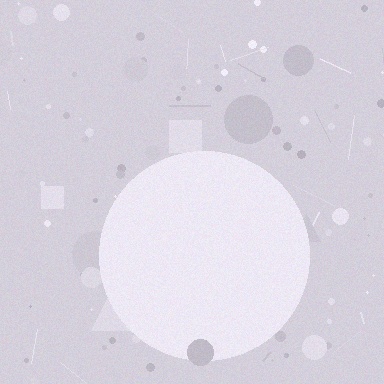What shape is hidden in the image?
A circle is hidden in the image.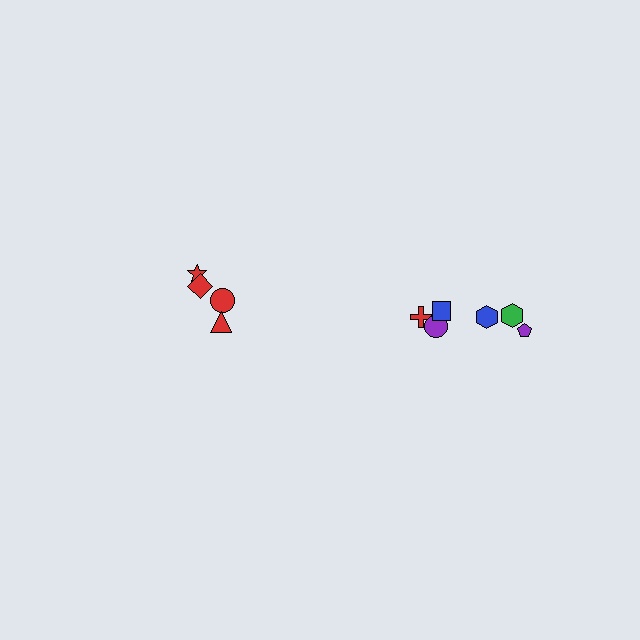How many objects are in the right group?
There are 6 objects.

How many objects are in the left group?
There are 4 objects.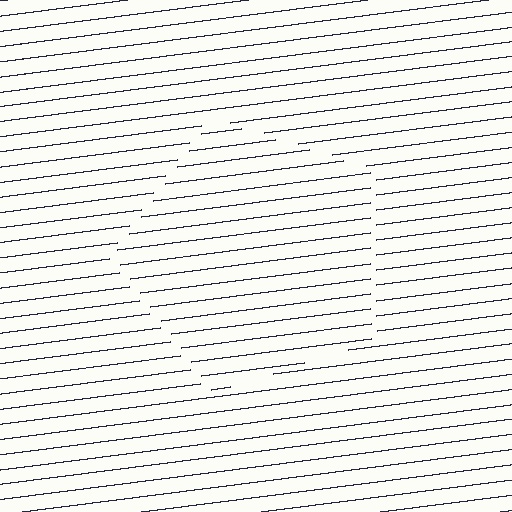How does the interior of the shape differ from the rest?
The interior of the shape contains the same grating, shifted by half a period — the contour is defined by the phase discontinuity where line-ends from the inner and outer gratings abut.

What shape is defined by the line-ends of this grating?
An illusory pentagon. The interior of the shape contains the same grating, shifted by half a period — the contour is defined by the phase discontinuity where line-ends from the inner and outer gratings abut.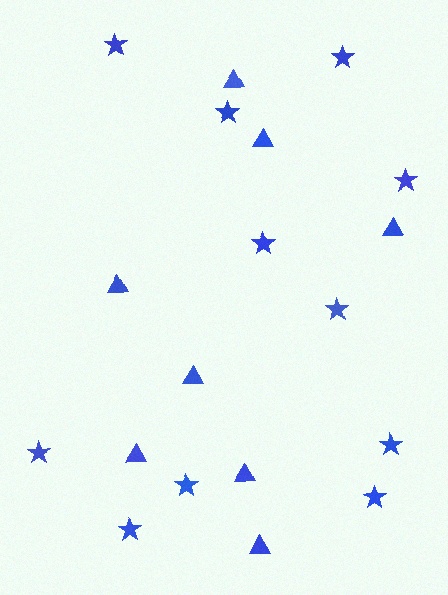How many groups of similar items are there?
There are 2 groups: one group of stars (11) and one group of triangles (8).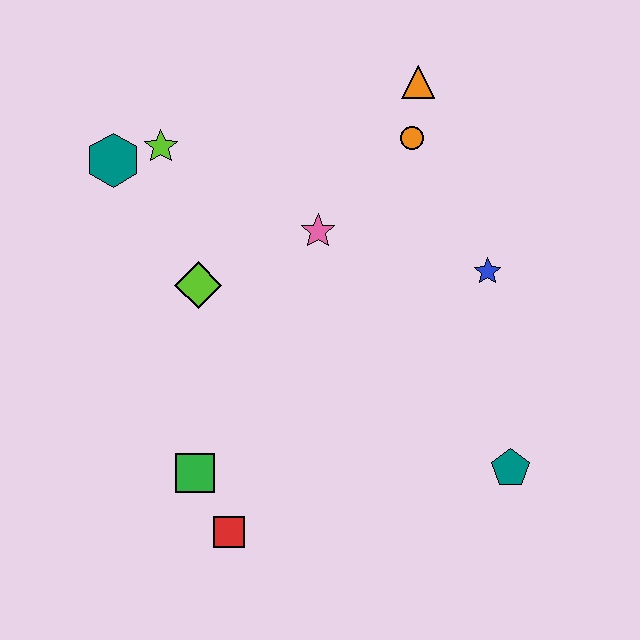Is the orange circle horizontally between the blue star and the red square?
Yes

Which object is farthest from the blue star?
The teal hexagon is farthest from the blue star.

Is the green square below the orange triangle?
Yes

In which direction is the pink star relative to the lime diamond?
The pink star is to the right of the lime diamond.